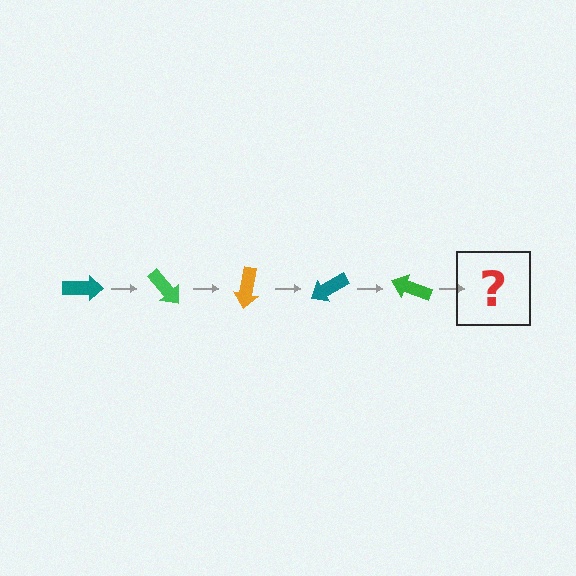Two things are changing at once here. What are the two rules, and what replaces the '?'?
The two rules are that it rotates 50 degrees each step and the color cycles through teal, green, and orange. The '?' should be an orange arrow, rotated 250 degrees from the start.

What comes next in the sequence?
The next element should be an orange arrow, rotated 250 degrees from the start.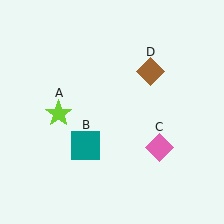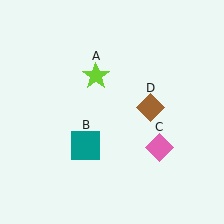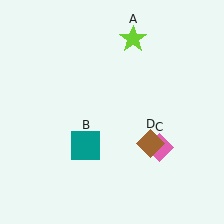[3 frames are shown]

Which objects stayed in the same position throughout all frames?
Teal square (object B) and pink diamond (object C) remained stationary.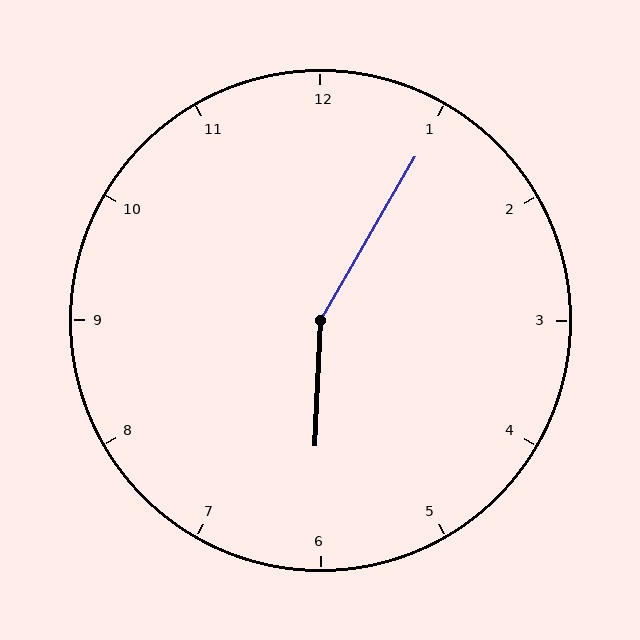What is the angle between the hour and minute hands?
Approximately 152 degrees.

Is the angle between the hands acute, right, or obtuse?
It is obtuse.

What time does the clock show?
6:05.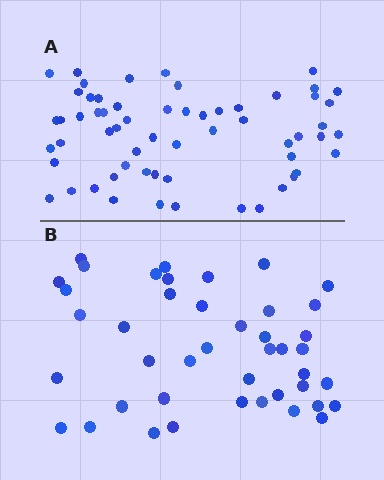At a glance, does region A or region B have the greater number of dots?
Region A (the top region) has more dots.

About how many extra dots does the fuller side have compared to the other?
Region A has approximately 15 more dots than region B.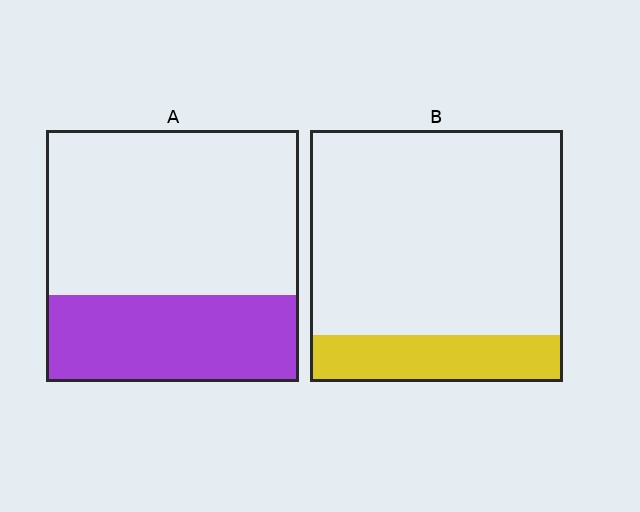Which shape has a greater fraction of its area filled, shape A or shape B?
Shape A.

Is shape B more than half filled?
No.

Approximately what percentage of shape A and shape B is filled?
A is approximately 35% and B is approximately 20%.